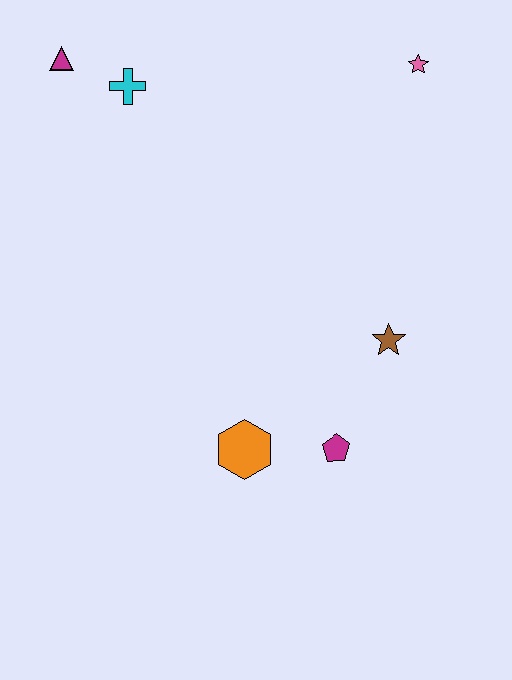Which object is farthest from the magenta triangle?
The magenta pentagon is farthest from the magenta triangle.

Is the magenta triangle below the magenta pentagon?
No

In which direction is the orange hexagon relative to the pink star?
The orange hexagon is below the pink star.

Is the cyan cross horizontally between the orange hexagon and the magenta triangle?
Yes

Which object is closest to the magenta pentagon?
The orange hexagon is closest to the magenta pentagon.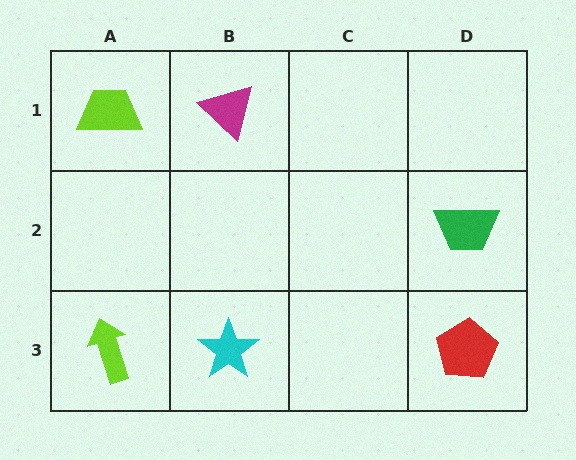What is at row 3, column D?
A red pentagon.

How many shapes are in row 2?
1 shape.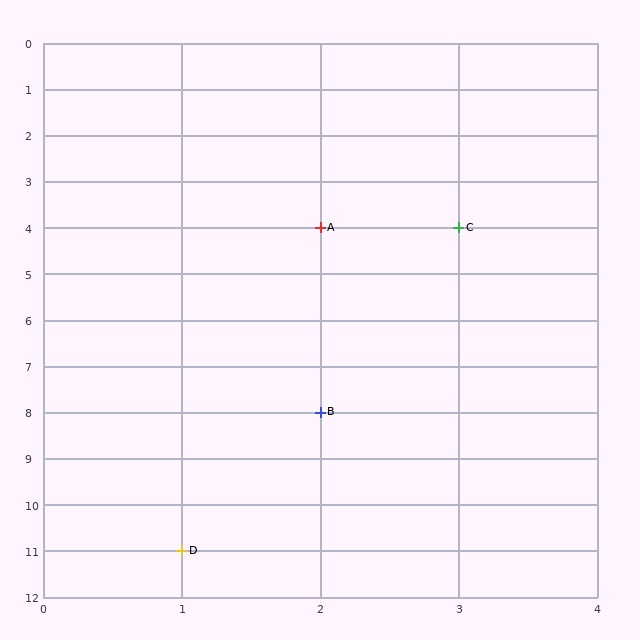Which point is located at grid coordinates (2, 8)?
Point B is at (2, 8).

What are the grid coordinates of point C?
Point C is at grid coordinates (3, 4).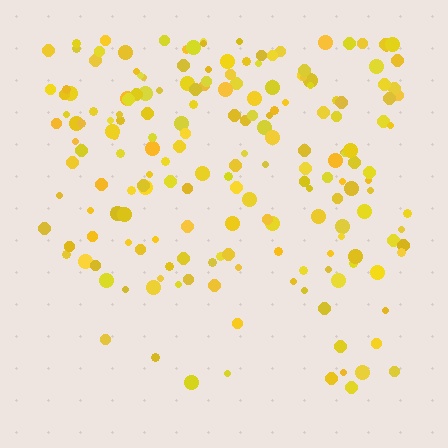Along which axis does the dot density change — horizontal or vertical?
Vertical.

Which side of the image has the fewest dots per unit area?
The bottom.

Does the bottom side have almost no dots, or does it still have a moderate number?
Still a moderate number, just noticeably fewer than the top.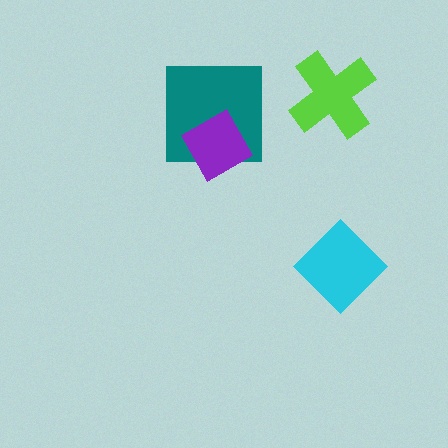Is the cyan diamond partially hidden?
No, no other shape covers it.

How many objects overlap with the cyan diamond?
0 objects overlap with the cyan diamond.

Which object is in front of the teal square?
The purple diamond is in front of the teal square.